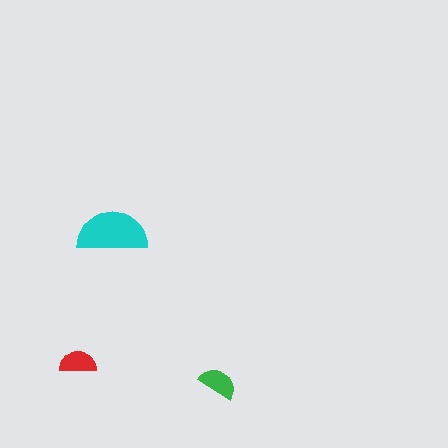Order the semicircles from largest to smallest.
the cyan one, the green one, the red one.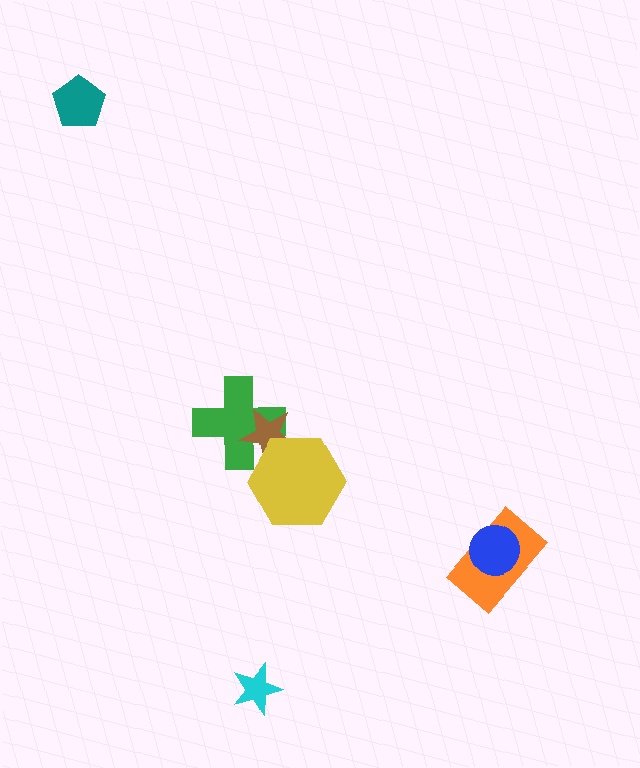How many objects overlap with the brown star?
2 objects overlap with the brown star.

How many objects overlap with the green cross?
2 objects overlap with the green cross.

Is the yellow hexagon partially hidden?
No, no other shape covers it.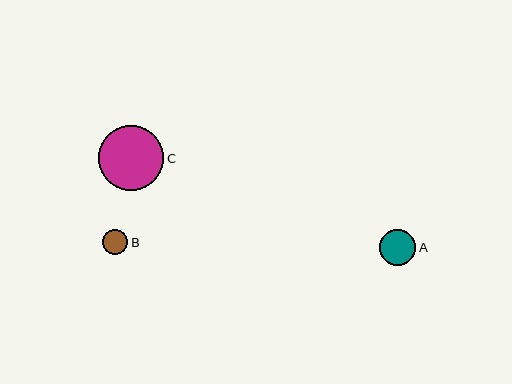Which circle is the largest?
Circle C is the largest with a size of approximately 66 pixels.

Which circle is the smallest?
Circle B is the smallest with a size of approximately 25 pixels.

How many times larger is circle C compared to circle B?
Circle C is approximately 2.6 times the size of circle B.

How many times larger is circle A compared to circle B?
Circle A is approximately 1.5 times the size of circle B.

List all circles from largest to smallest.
From largest to smallest: C, A, B.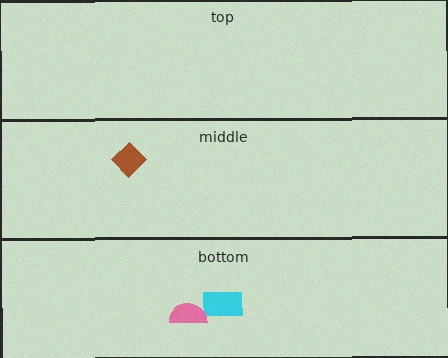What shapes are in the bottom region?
The cyan rectangle, the pink semicircle.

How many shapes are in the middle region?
1.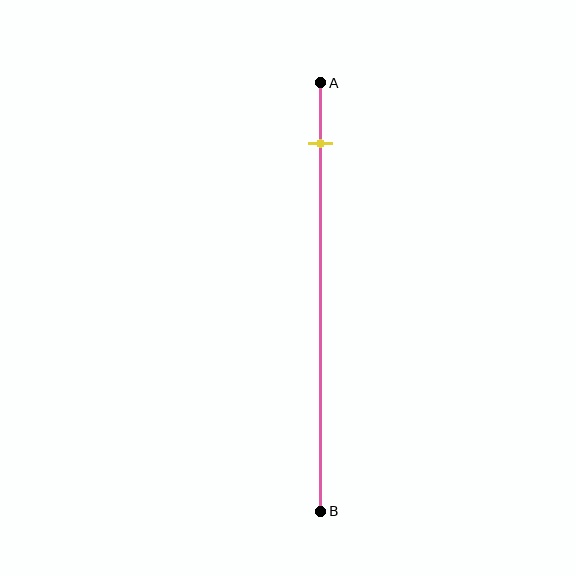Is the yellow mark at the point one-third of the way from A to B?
No, the mark is at about 15% from A, not at the 33% one-third point.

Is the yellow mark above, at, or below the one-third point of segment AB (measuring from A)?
The yellow mark is above the one-third point of segment AB.